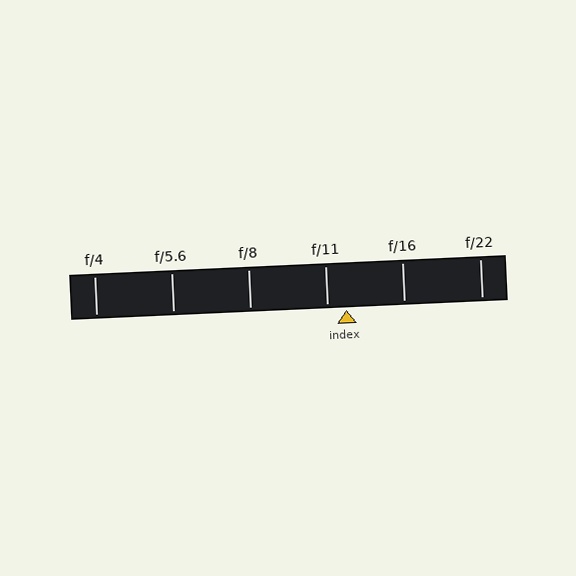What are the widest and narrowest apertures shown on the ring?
The widest aperture shown is f/4 and the narrowest is f/22.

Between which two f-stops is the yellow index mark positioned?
The index mark is between f/11 and f/16.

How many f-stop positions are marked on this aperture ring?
There are 6 f-stop positions marked.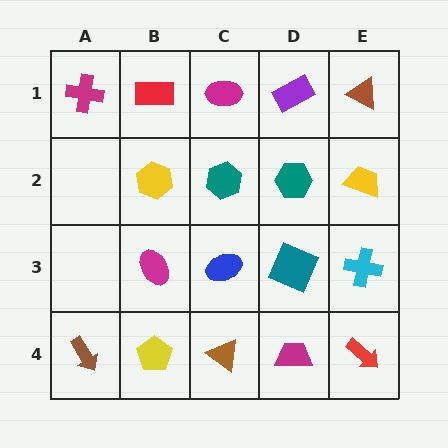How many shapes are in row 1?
5 shapes.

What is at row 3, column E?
A cyan cross.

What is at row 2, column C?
A teal hexagon.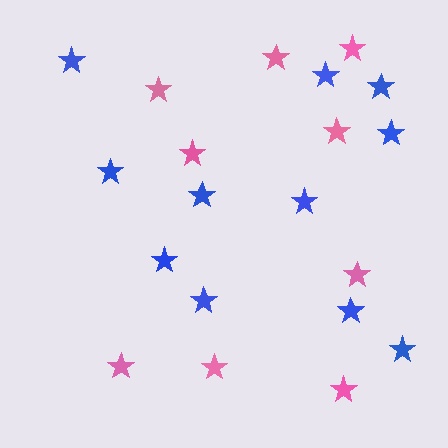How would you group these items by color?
There are 2 groups: one group of blue stars (11) and one group of pink stars (9).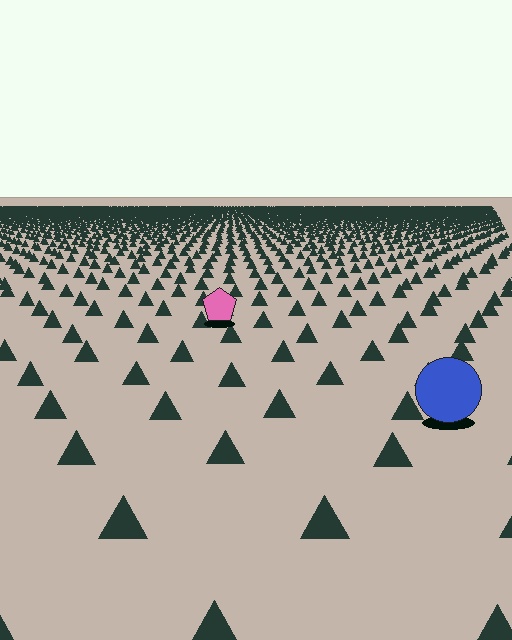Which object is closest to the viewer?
The blue circle is closest. The texture marks near it are larger and more spread out.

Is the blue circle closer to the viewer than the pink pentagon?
Yes. The blue circle is closer — you can tell from the texture gradient: the ground texture is coarser near it.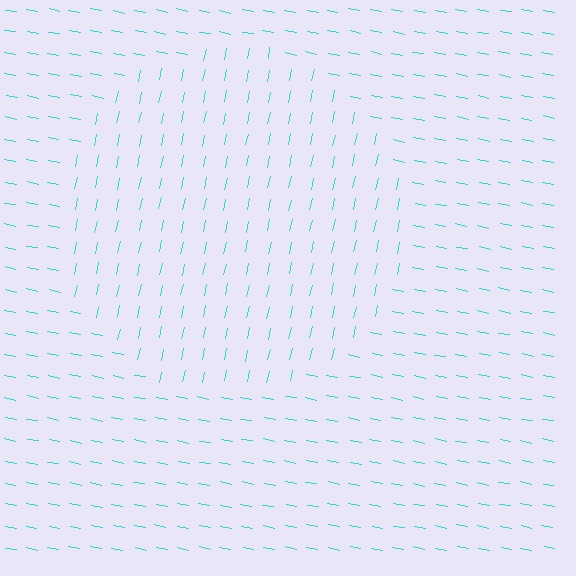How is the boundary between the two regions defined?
The boundary is defined purely by a change in line orientation (approximately 89 degrees difference). All lines are the same color and thickness.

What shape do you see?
I see a circle.